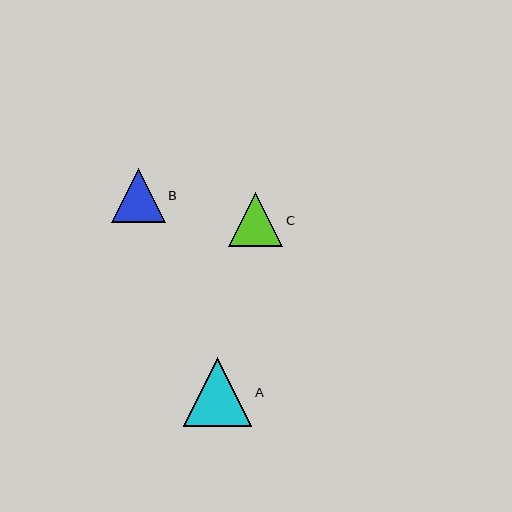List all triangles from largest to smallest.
From largest to smallest: A, C, B.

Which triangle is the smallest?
Triangle B is the smallest with a size of approximately 54 pixels.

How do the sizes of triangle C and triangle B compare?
Triangle C and triangle B are approximately the same size.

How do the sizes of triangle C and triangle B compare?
Triangle C and triangle B are approximately the same size.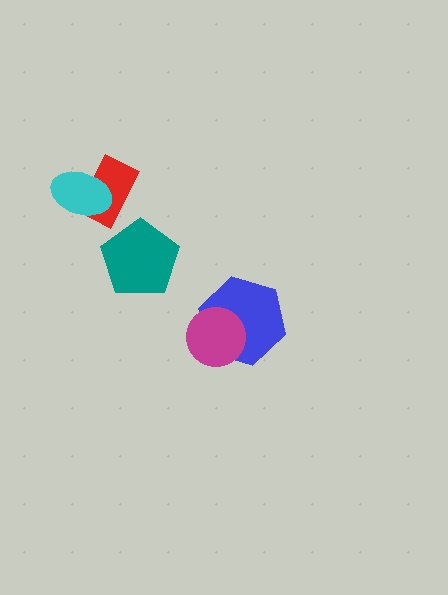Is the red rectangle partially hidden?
Yes, it is partially covered by another shape.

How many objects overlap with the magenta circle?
1 object overlaps with the magenta circle.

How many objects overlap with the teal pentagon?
0 objects overlap with the teal pentagon.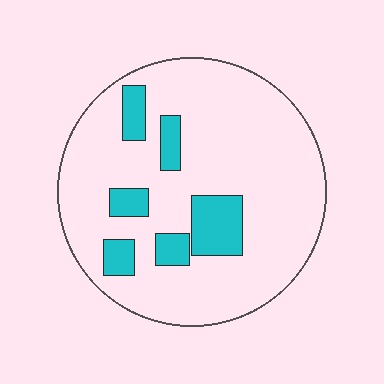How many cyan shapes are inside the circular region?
6.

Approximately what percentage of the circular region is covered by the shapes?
Approximately 15%.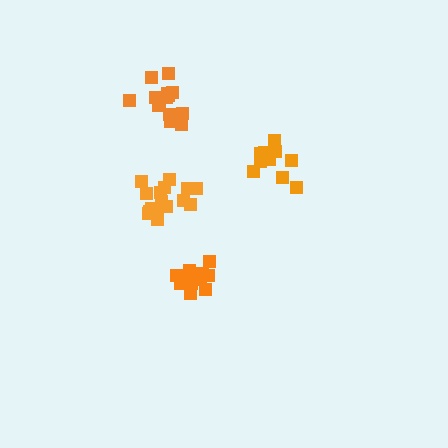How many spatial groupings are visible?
There are 4 spatial groupings.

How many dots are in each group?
Group 1: 12 dots, Group 2: 13 dots, Group 3: 13 dots, Group 4: 16 dots (54 total).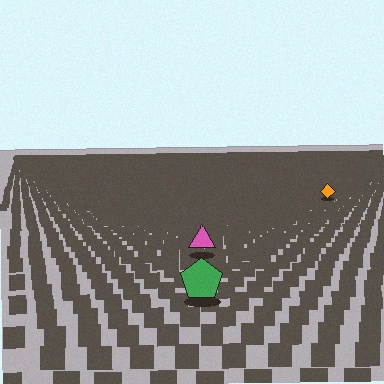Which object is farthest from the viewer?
The orange diamond is farthest from the viewer. It appears smaller and the ground texture around it is denser.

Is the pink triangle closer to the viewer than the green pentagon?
No. The green pentagon is closer — you can tell from the texture gradient: the ground texture is coarser near it.